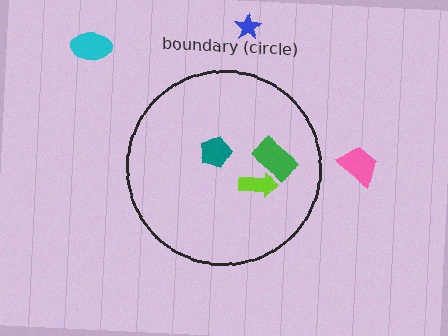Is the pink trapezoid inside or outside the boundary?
Outside.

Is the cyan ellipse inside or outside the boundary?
Outside.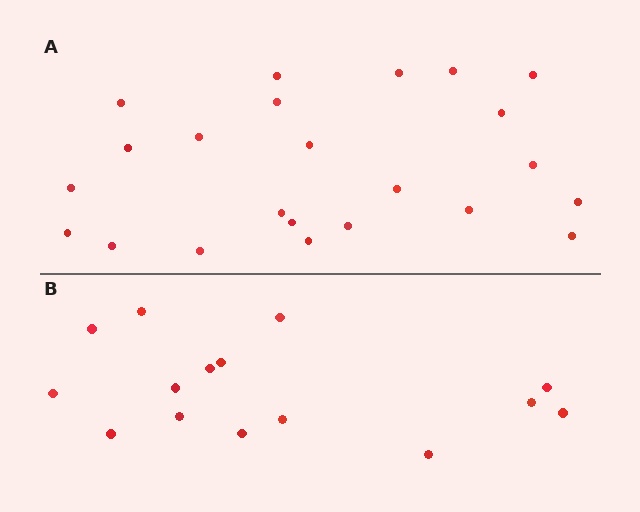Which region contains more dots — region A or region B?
Region A (the top region) has more dots.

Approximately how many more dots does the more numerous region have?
Region A has roughly 8 or so more dots than region B.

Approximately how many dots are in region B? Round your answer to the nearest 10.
About 20 dots. (The exact count is 15, which rounds to 20.)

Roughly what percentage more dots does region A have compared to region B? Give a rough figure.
About 55% more.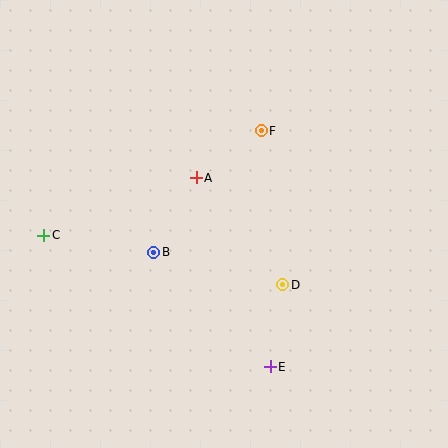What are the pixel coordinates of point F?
Point F is at (261, 131).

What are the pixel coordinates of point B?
Point B is at (154, 252).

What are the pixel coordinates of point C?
Point C is at (44, 235).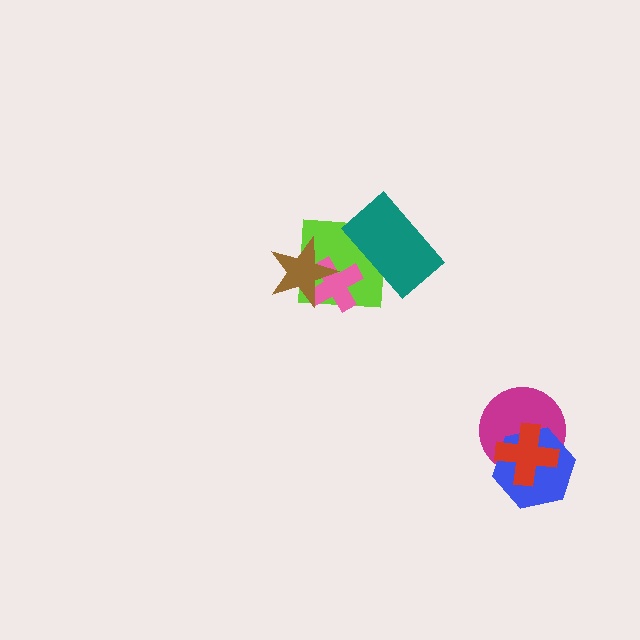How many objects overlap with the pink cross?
2 objects overlap with the pink cross.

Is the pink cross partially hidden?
Yes, it is partially covered by another shape.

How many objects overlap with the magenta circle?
2 objects overlap with the magenta circle.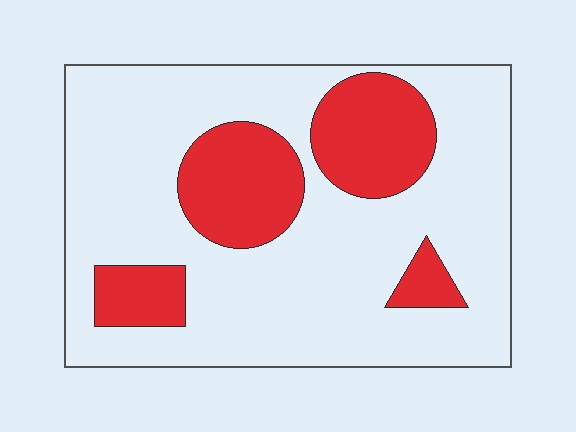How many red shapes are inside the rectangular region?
4.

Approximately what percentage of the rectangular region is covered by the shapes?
Approximately 25%.